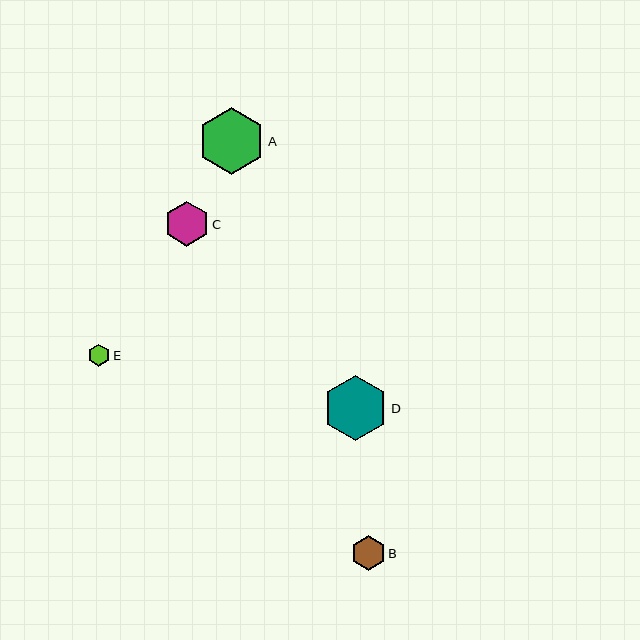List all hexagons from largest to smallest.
From largest to smallest: A, D, C, B, E.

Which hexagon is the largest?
Hexagon A is the largest with a size of approximately 67 pixels.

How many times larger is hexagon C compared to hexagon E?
Hexagon C is approximately 2.0 times the size of hexagon E.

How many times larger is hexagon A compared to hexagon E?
Hexagon A is approximately 3.0 times the size of hexagon E.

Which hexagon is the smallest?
Hexagon E is the smallest with a size of approximately 22 pixels.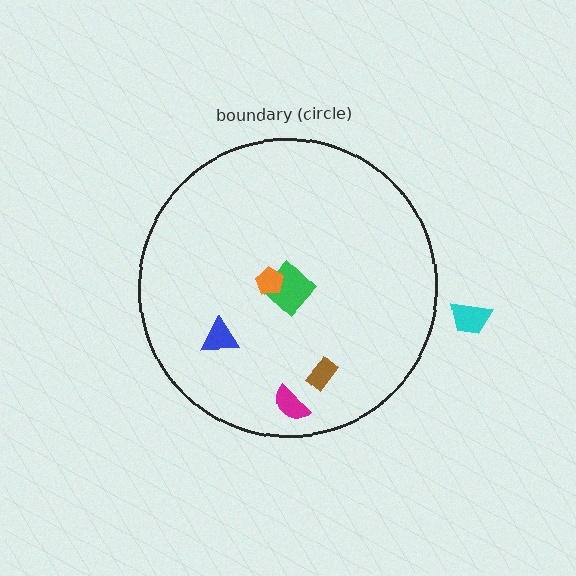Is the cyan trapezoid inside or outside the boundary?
Outside.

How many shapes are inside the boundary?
5 inside, 1 outside.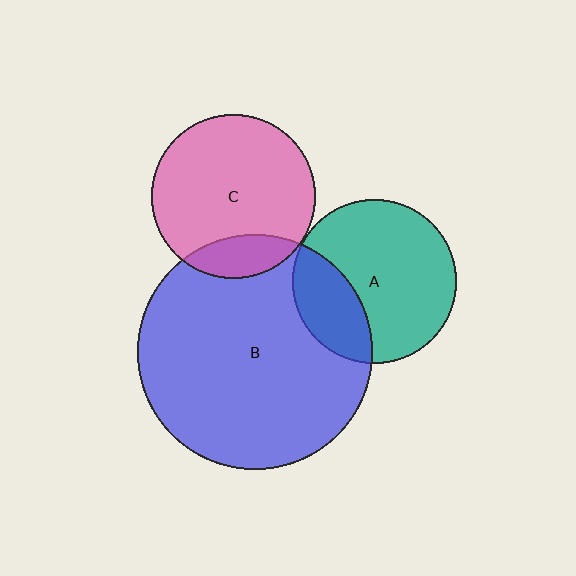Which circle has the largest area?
Circle B (blue).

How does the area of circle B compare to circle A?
Approximately 2.1 times.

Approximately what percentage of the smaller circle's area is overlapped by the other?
Approximately 15%.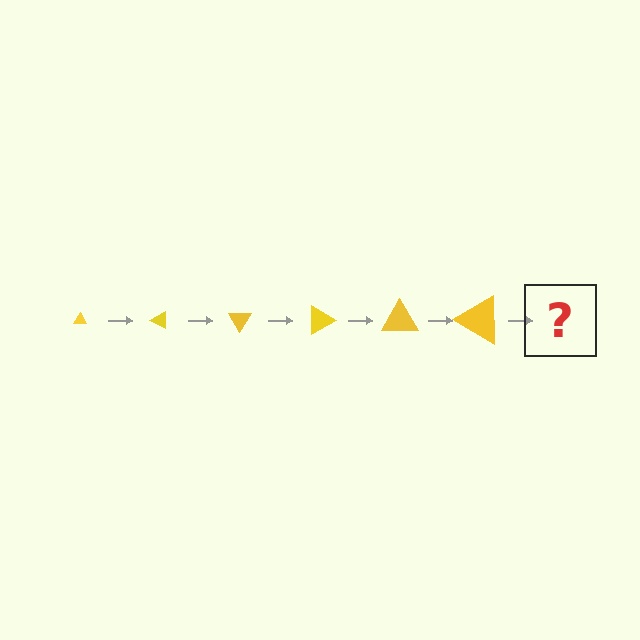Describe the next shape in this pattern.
It should be a triangle, larger than the previous one and rotated 180 degrees from the start.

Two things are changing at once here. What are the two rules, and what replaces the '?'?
The two rules are that the triangle grows larger each step and it rotates 30 degrees each step. The '?' should be a triangle, larger than the previous one and rotated 180 degrees from the start.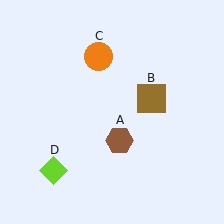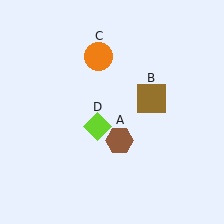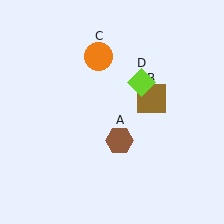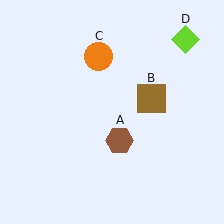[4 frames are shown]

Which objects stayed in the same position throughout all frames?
Brown hexagon (object A) and brown square (object B) and orange circle (object C) remained stationary.